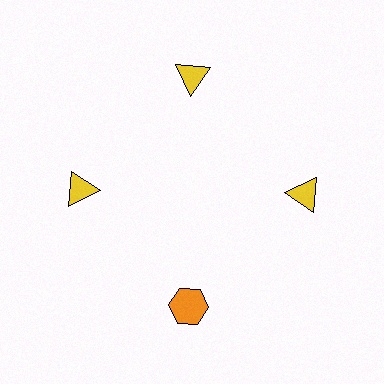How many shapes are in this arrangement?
There are 4 shapes arranged in a ring pattern.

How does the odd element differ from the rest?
It differs in both color (orange instead of yellow) and shape (hexagon instead of triangle).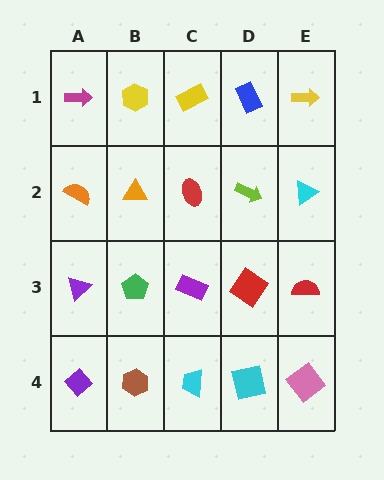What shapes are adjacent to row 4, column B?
A green pentagon (row 3, column B), a purple diamond (row 4, column A), a cyan trapezoid (row 4, column C).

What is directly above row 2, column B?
A yellow hexagon.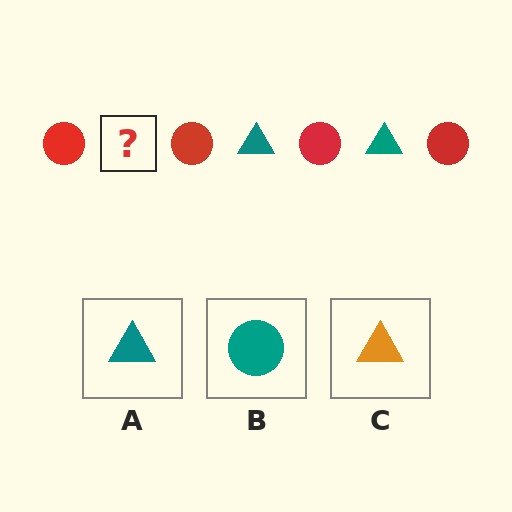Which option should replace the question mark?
Option A.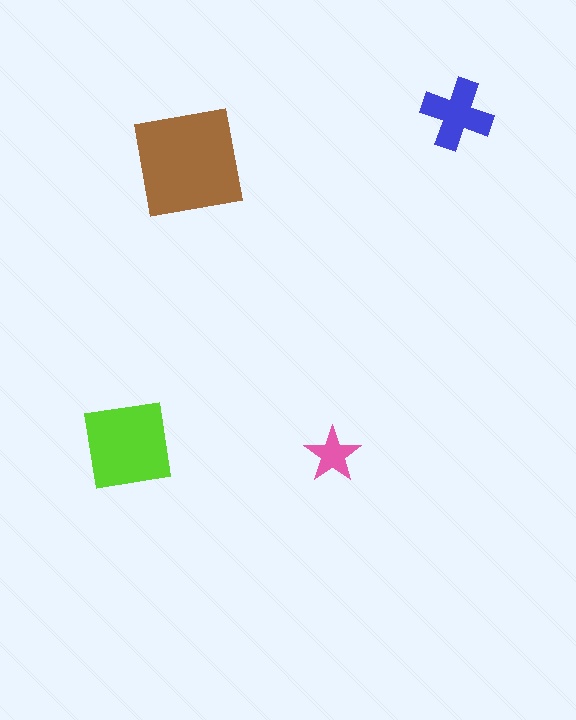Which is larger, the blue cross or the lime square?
The lime square.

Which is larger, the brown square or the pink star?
The brown square.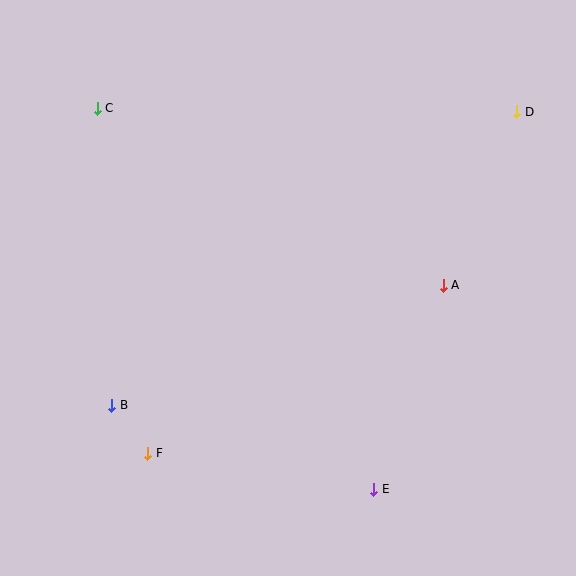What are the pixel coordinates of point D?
Point D is at (517, 112).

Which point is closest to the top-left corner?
Point C is closest to the top-left corner.